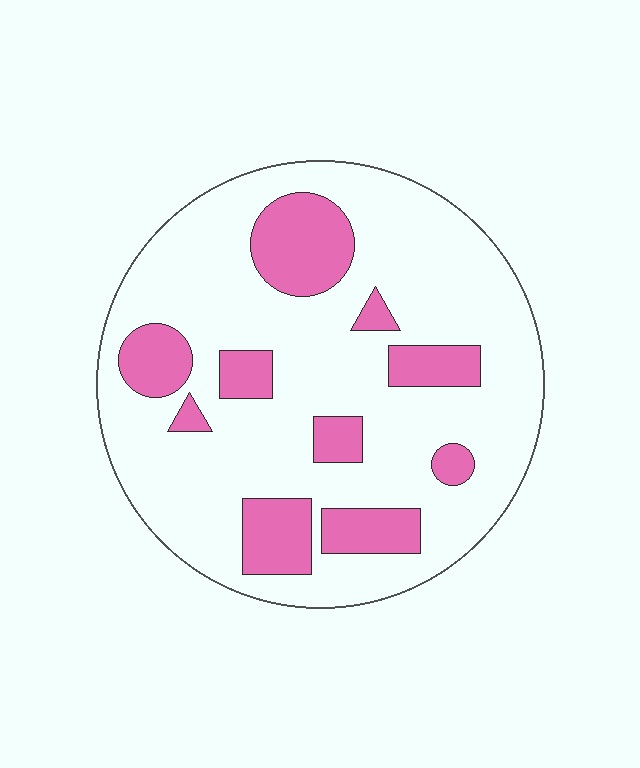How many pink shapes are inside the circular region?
10.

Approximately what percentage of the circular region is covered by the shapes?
Approximately 20%.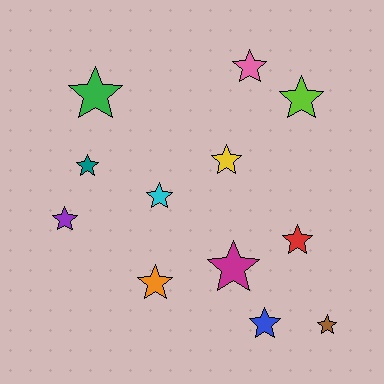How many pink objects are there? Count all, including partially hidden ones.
There is 1 pink object.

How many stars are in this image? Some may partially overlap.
There are 12 stars.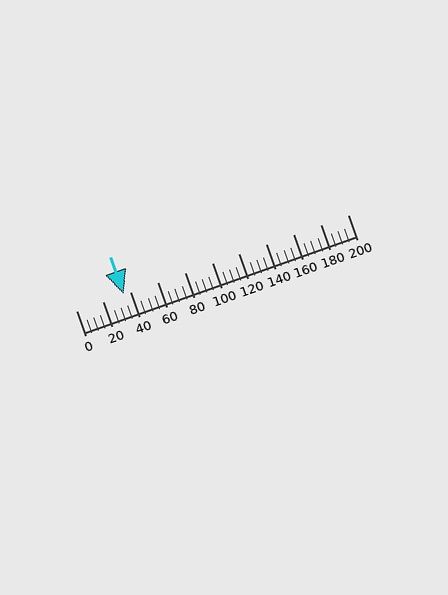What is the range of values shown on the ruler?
The ruler shows values from 0 to 200.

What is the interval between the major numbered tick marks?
The major tick marks are spaced 20 units apart.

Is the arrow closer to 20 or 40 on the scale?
The arrow is closer to 40.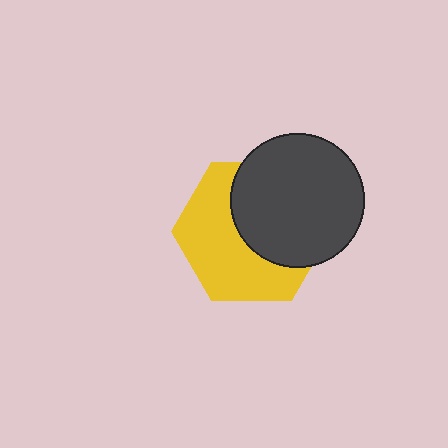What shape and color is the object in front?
The object in front is a dark gray circle.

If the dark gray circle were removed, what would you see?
You would see the complete yellow hexagon.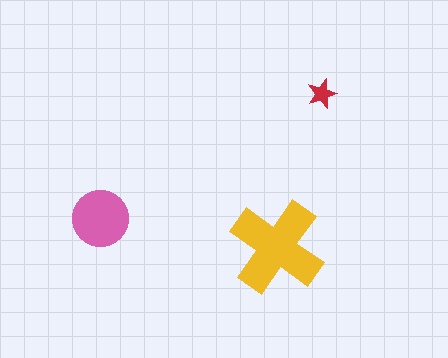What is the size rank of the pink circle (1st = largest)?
2nd.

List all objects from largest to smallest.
The yellow cross, the pink circle, the red star.